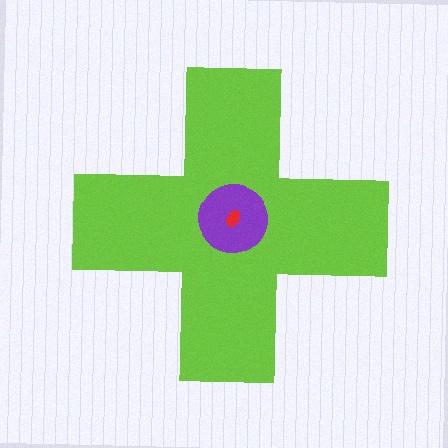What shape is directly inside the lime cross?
The purple circle.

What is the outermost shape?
The lime cross.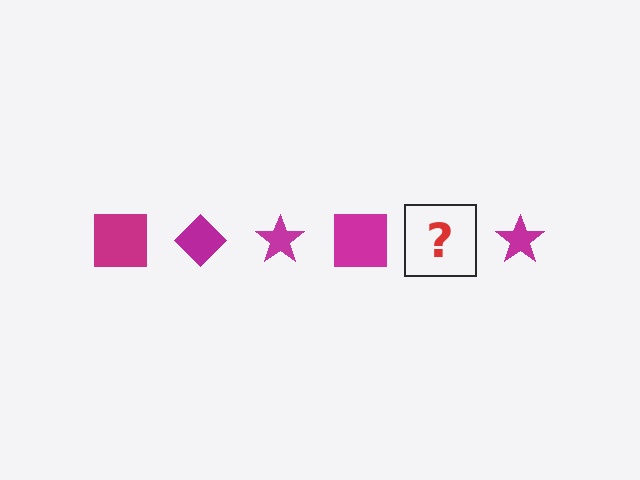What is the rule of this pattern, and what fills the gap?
The rule is that the pattern cycles through square, diamond, star shapes in magenta. The gap should be filled with a magenta diamond.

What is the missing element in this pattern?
The missing element is a magenta diamond.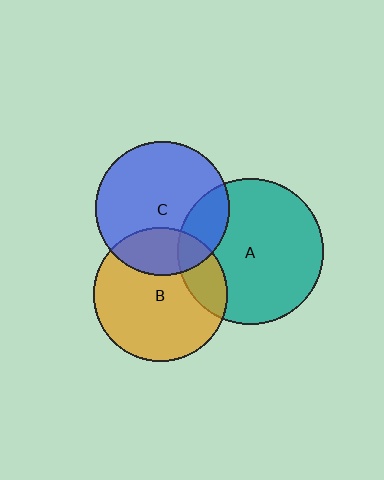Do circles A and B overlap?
Yes.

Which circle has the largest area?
Circle A (teal).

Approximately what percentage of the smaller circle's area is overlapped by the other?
Approximately 20%.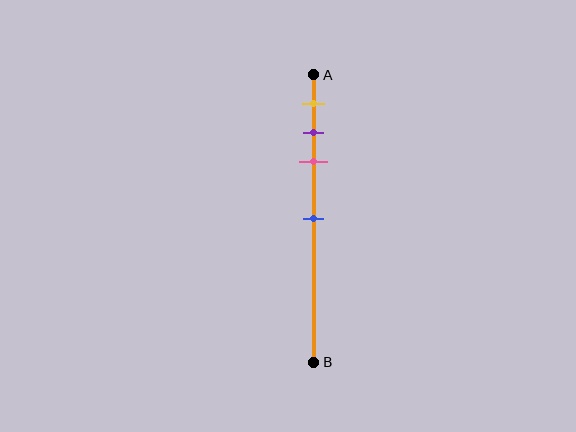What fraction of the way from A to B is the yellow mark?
The yellow mark is approximately 10% (0.1) of the way from A to B.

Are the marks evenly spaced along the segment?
No, the marks are not evenly spaced.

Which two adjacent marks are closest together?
The purple and pink marks are the closest adjacent pair.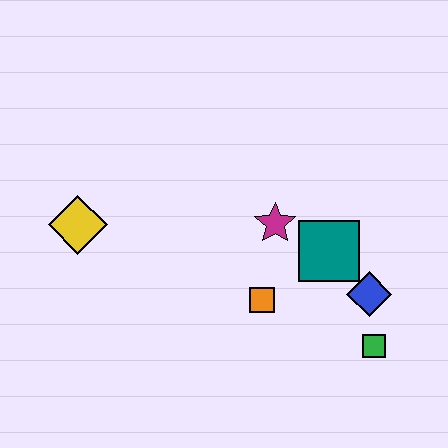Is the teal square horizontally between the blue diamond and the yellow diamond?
Yes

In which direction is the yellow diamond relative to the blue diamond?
The yellow diamond is to the left of the blue diamond.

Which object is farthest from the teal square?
The yellow diamond is farthest from the teal square.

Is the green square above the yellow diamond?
No